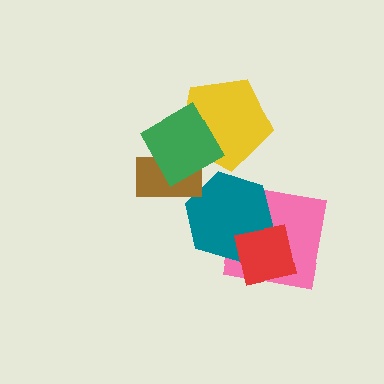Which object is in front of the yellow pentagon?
The green diamond is in front of the yellow pentagon.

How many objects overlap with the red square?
2 objects overlap with the red square.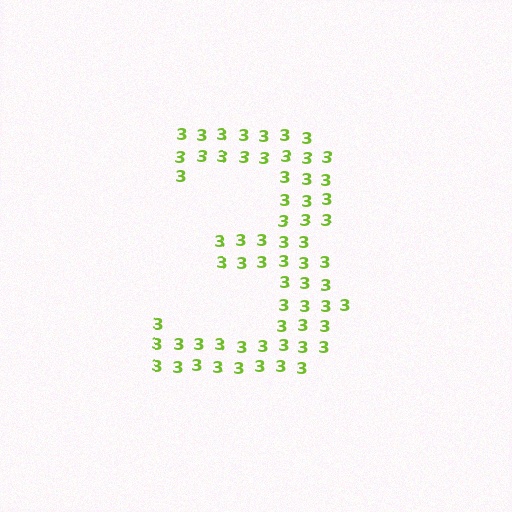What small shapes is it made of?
It is made of small digit 3's.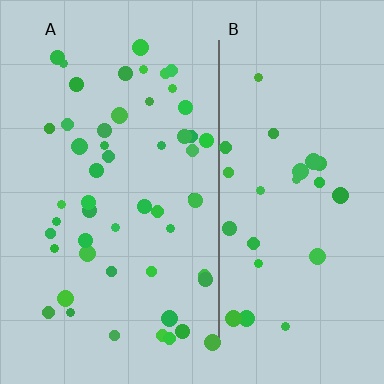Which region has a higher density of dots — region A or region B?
A (the left).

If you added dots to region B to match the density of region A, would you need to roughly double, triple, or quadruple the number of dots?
Approximately double.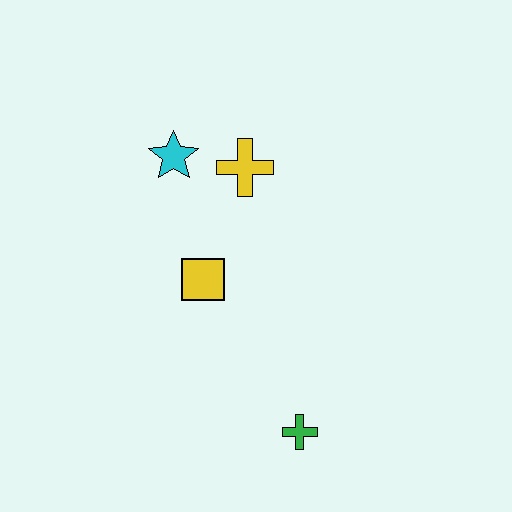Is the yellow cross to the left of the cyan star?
No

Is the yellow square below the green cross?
No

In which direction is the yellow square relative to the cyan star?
The yellow square is below the cyan star.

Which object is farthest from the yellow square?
The green cross is farthest from the yellow square.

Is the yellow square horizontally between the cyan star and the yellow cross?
Yes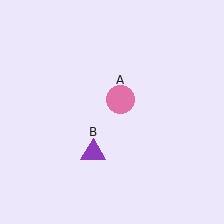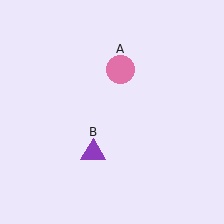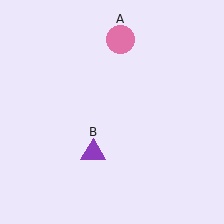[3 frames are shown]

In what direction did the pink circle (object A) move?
The pink circle (object A) moved up.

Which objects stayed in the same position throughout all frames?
Purple triangle (object B) remained stationary.